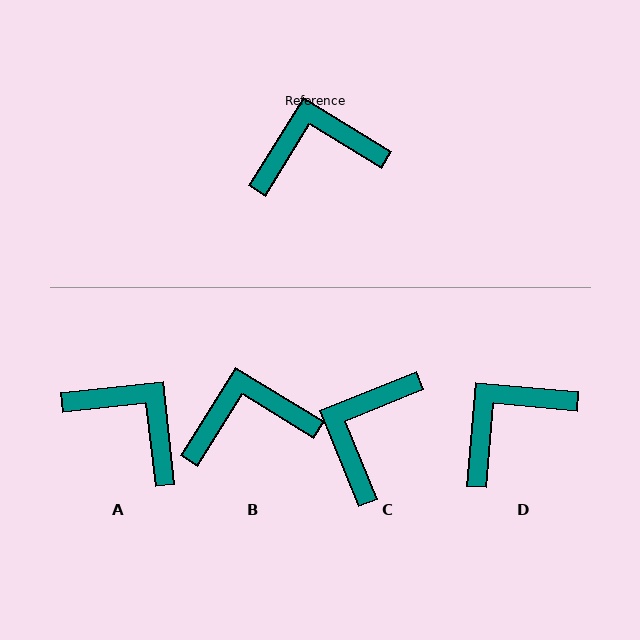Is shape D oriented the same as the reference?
No, it is off by about 27 degrees.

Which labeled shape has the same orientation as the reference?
B.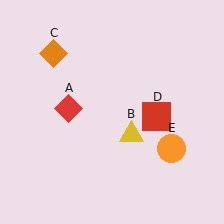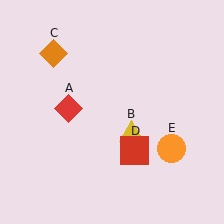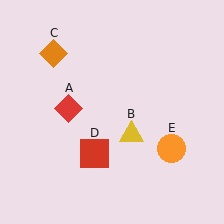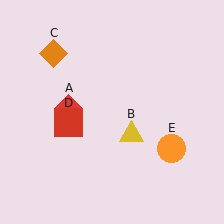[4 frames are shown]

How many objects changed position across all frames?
1 object changed position: red square (object D).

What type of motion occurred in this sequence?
The red square (object D) rotated clockwise around the center of the scene.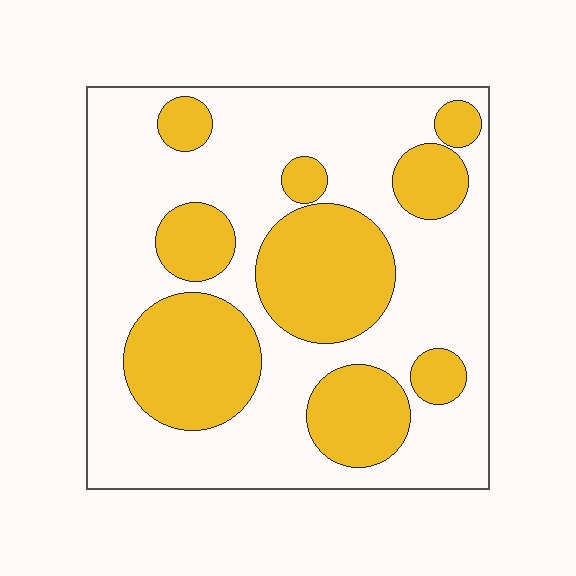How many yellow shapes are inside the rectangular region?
9.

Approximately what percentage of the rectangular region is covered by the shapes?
Approximately 35%.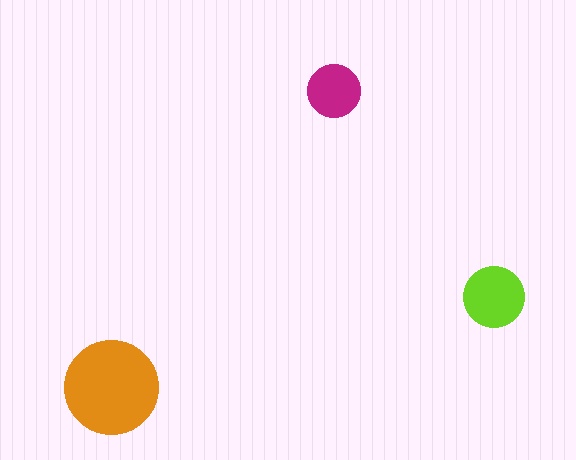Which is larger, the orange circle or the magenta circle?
The orange one.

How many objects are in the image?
There are 3 objects in the image.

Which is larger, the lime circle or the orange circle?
The orange one.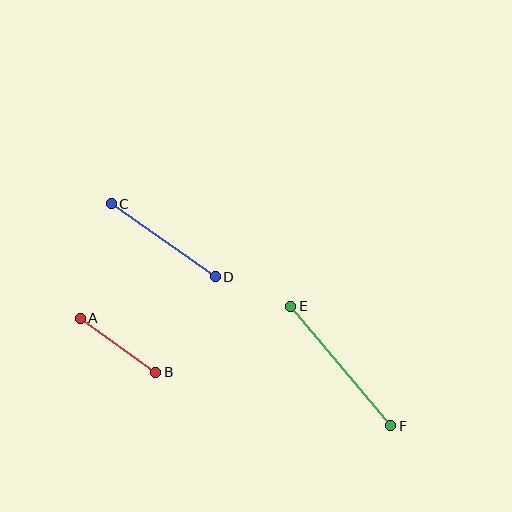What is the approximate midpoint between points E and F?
The midpoint is at approximately (341, 366) pixels.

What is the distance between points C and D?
The distance is approximately 127 pixels.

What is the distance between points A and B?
The distance is approximately 93 pixels.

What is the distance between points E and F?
The distance is approximately 156 pixels.